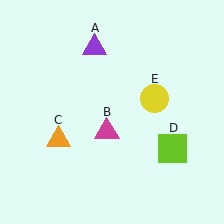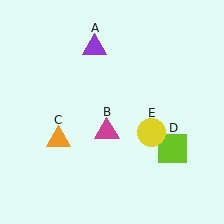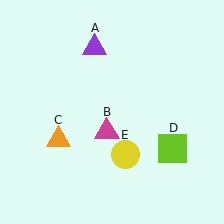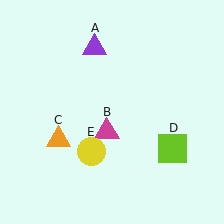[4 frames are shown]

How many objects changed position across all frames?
1 object changed position: yellow circle (object E).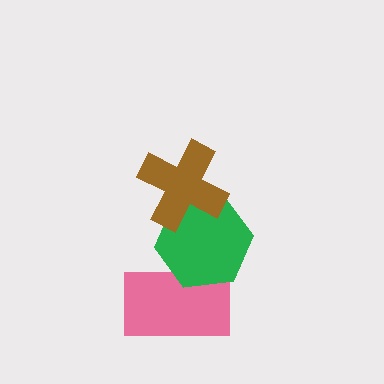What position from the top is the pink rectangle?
The pink rectangle is 3rd from the top.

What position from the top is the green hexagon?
The green hexagon is 2nd from the top.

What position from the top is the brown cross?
The brown cross is 1st from the top.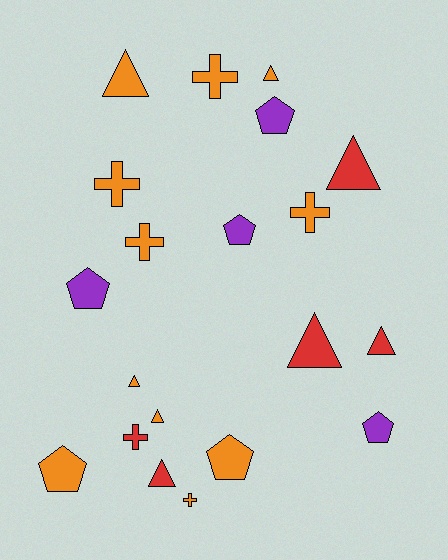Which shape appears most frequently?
Triangle, with 8 objects.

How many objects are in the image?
There are 20 objects.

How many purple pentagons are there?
There are 4 purple pentagons.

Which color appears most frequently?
Orange, with 11 objects.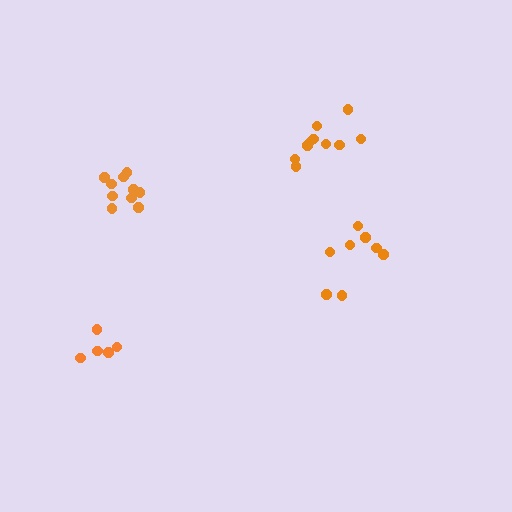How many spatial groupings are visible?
There are 4 spatial groupings.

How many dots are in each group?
Group 1: 10 dots, Group 2: 8 dots, Group 3: 5 dots, Group 4: 10 dots (33 total).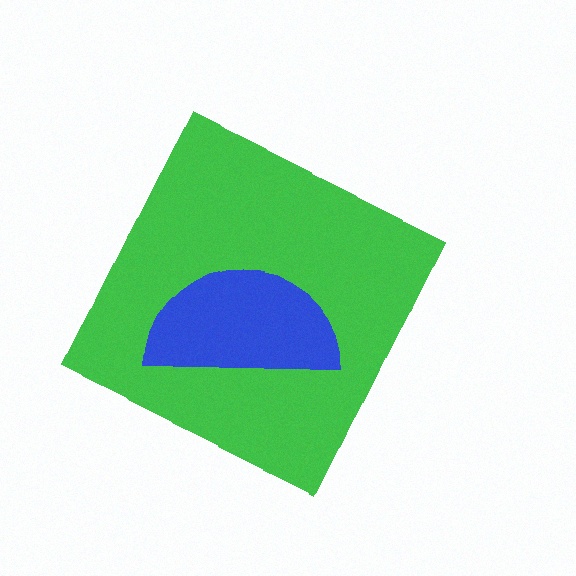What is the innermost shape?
The blue semicircle.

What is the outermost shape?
The green diamond.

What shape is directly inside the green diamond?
The blue semicircle.